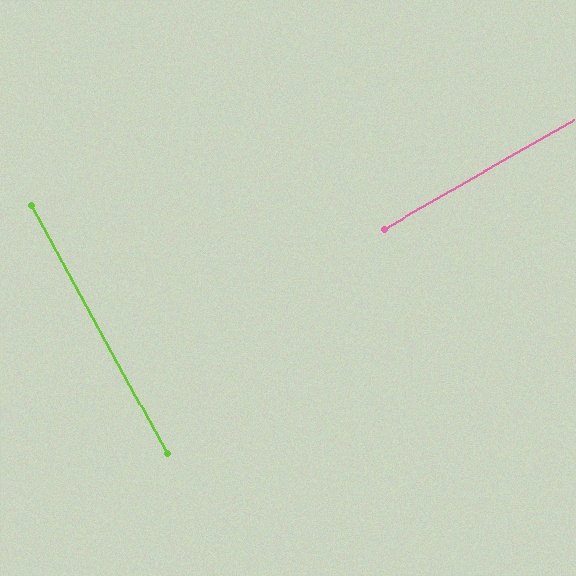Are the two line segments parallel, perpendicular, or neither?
Perpendicular — they meet at approximately 89°.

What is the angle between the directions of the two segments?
Approximately 89 degrees.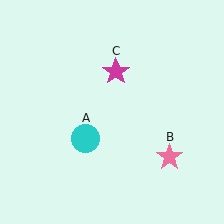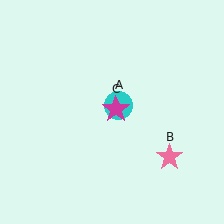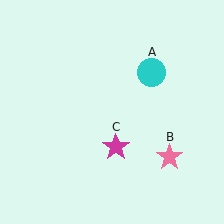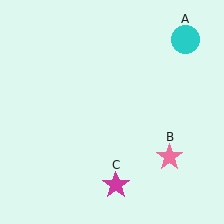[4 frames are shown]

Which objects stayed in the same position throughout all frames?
Pink star (object B) remained stationary.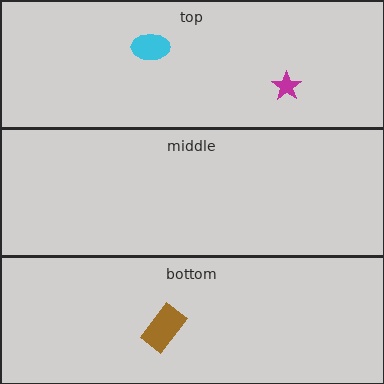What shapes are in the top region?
The cyan ellipse, the magenta star.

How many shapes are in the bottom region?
1.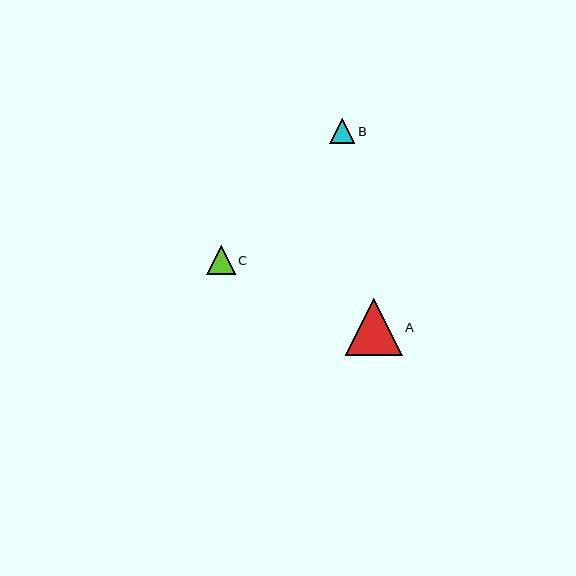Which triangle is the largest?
Triangle A is the largest with a size of approximately 57 pixels.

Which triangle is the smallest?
Triangle B is the smallest with a size of approximately 25 pixels.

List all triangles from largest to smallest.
From largest to smallest: A, C, B.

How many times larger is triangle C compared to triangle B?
Triangle C is approximately 1.2 times the size of triangle B.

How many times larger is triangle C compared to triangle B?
Triangle C is approximately 1.2 times the size of triangle B.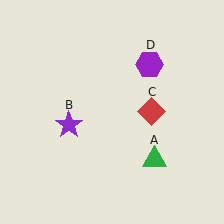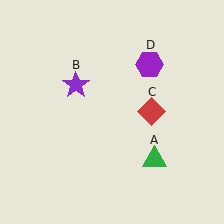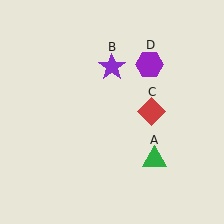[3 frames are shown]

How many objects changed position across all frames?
1 object changed position: purple star (object B).